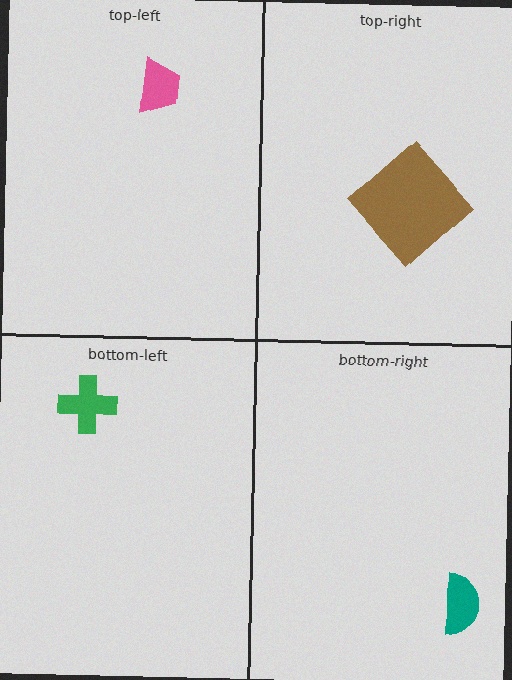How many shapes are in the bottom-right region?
1.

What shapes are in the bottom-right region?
The teal semicircle.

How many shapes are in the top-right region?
1.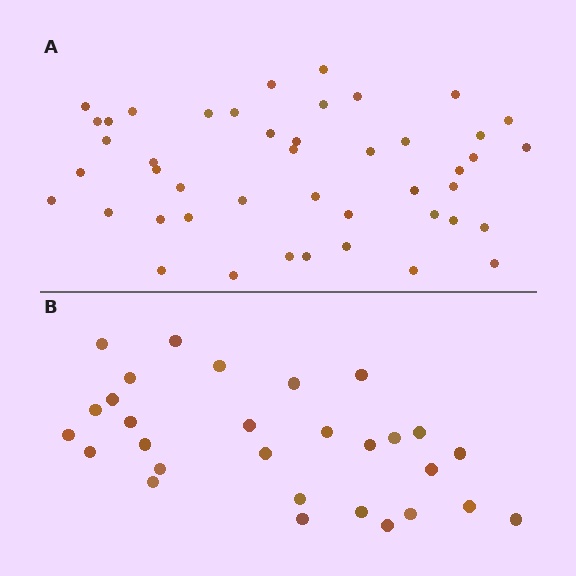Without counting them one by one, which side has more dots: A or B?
Region A (the top region) has more dots.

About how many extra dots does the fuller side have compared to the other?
Region A has approximately 15 more dots than region B.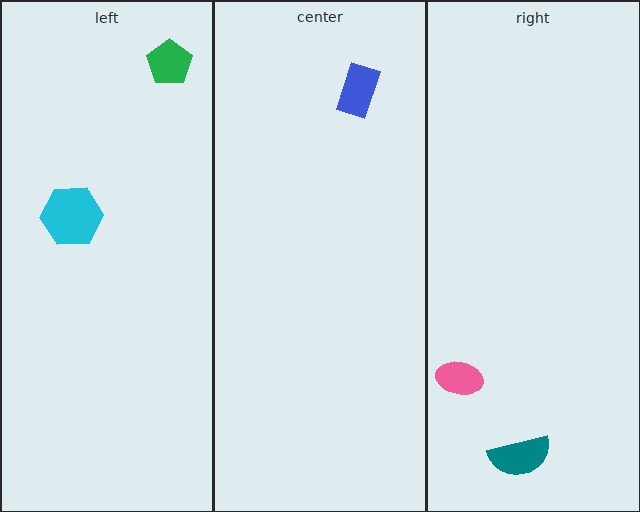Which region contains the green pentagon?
The left region.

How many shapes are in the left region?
2.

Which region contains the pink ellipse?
The right region.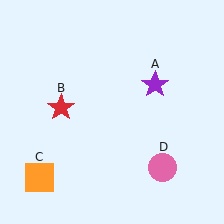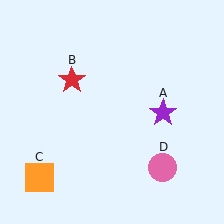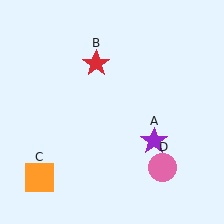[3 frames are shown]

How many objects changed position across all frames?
2 objects changed position: purple star (object A), red star (object B).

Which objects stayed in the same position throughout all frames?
Orange square (object C) and pink circle (object D) remained stationary.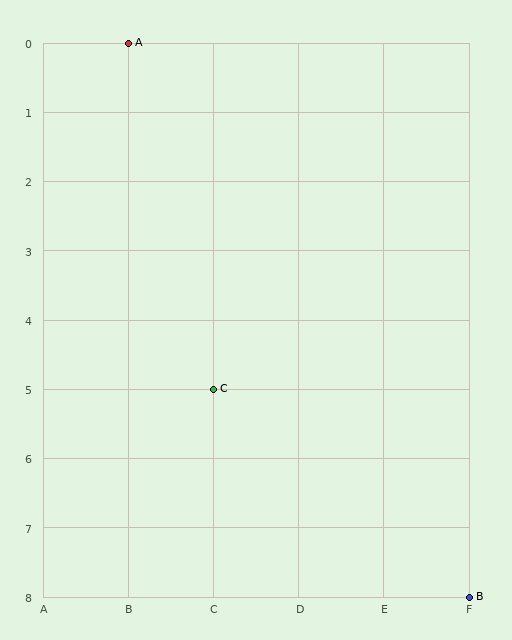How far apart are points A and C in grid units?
Points A and C are 1 column and 5 rows apart (about 5.1 grid units diagonally).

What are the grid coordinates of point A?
Point A is at grid coordinates (B, 0).